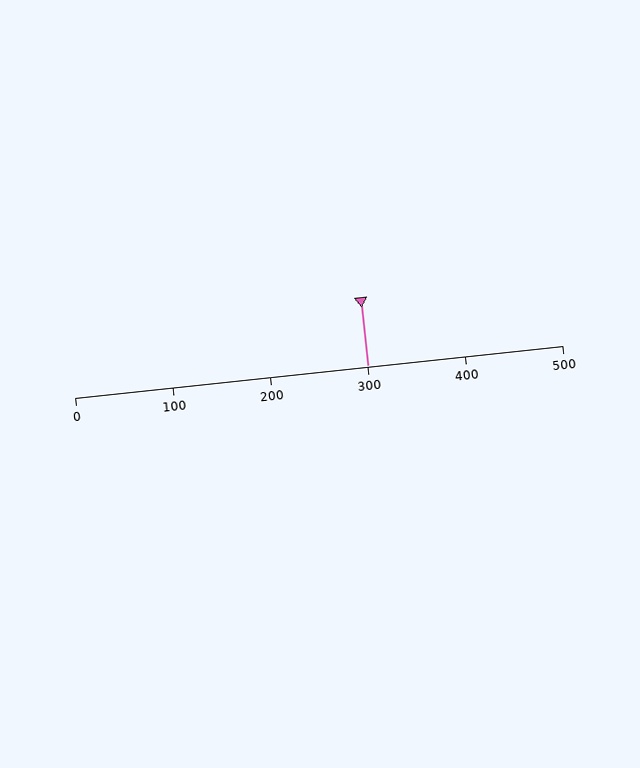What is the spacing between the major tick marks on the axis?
The major ticks are spaced 100 apart.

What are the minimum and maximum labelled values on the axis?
The axis runs from 0 to 500.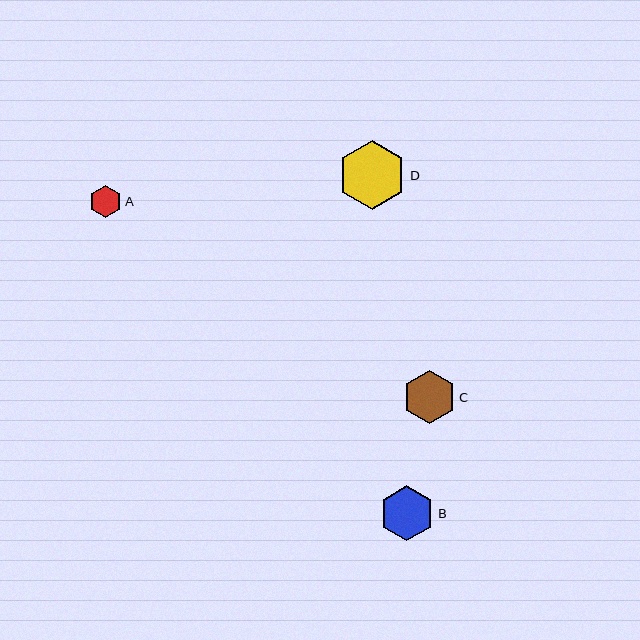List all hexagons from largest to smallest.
From largest to smallest: D, B, C, A.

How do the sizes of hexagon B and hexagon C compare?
Hexagon B and hexagon C are approximately the same size.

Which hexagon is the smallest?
Hexagon A is the smallest with a size of approximately 32 pixels.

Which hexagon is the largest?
Hexagon D is the largest with a size of approximately 69 pixels.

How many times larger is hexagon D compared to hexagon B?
Hexagon D is approximately 1.2 times the size of hexagon B.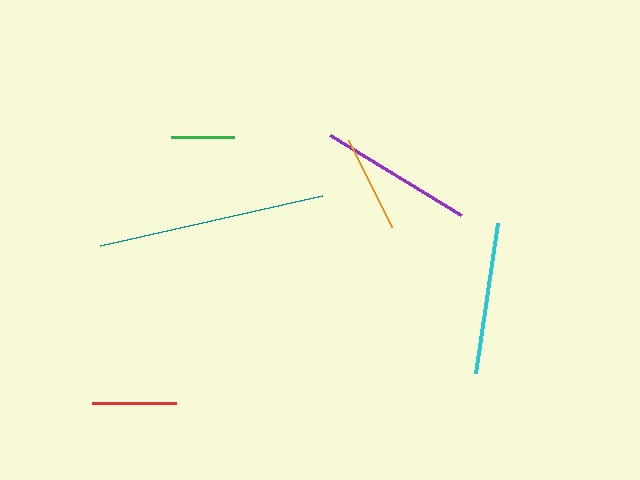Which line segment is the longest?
The teal line is the longest at approximately 228 pixels.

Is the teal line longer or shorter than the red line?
The teal line is longer than the red line.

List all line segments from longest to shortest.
From longest to shortest: teal, purple, cyan, orange, red, green.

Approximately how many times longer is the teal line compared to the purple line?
The teal line is approximately 1.5 times the length of the purple line.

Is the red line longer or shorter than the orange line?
The orange line is longer than the red line.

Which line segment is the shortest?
The green line is the shortest at approximately 63 pixels.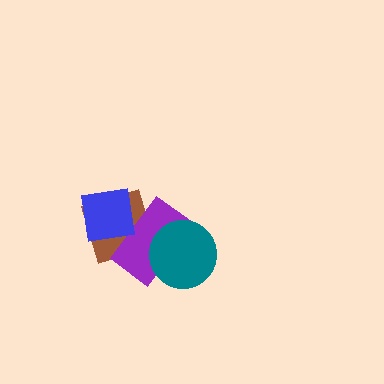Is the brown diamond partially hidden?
Yes, it is partially covered by another shape.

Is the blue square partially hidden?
No, no other shape covers it.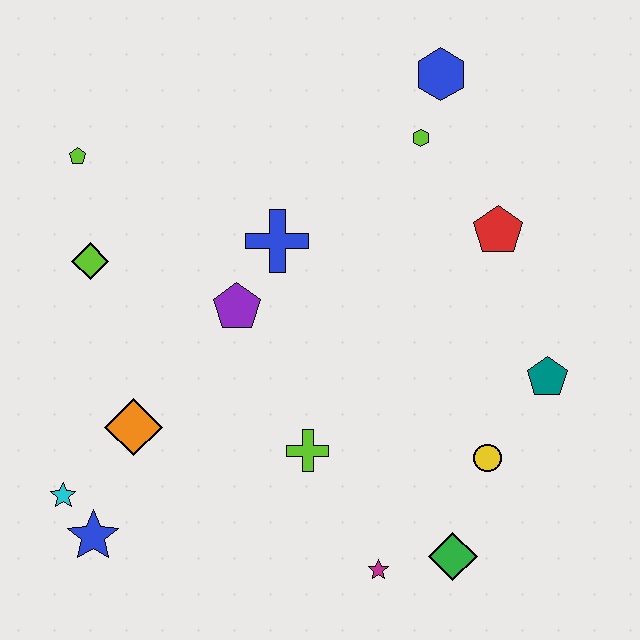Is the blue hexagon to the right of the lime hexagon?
Yes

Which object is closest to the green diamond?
The magenta star is closest to the green diamond.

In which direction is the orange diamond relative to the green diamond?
The orange diamond is to the left of the green diamond.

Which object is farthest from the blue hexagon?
The blue star is farthest from the blue hexagon.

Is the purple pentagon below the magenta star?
No